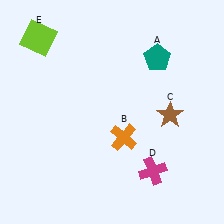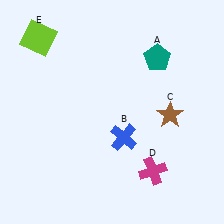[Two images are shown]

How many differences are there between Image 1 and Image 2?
There is 1 difference between the two images.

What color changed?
The cross (B) changed from orange in Image 1 to blue in Image 2.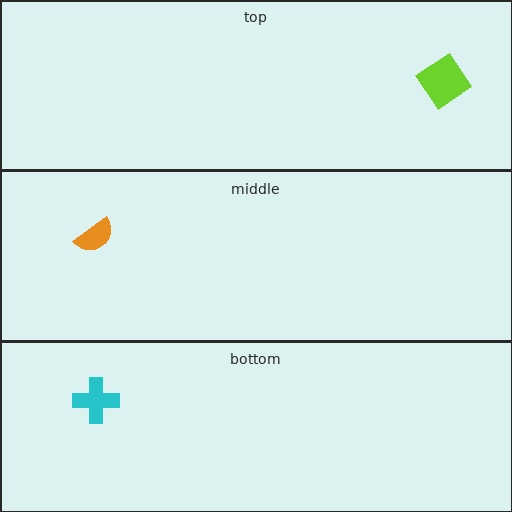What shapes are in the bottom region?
The cyan cross.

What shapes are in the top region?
The lime diamond.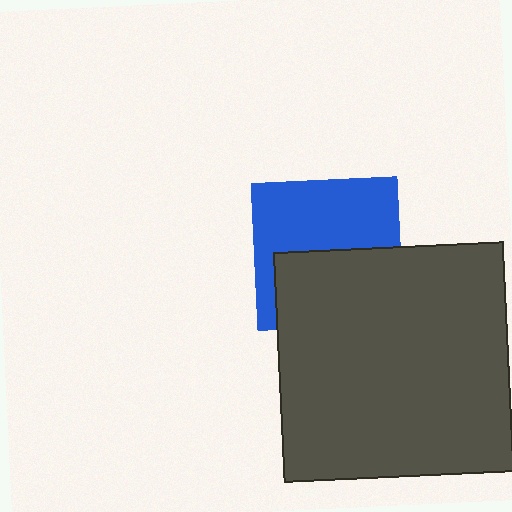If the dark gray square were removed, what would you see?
You would see the complete blue square.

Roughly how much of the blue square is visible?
About half of it is visible (roughly 54%).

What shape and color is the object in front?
The object in front is a dark gray square.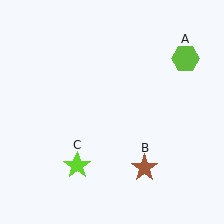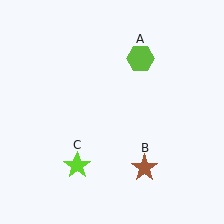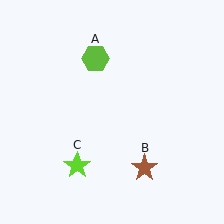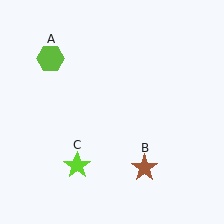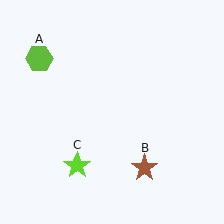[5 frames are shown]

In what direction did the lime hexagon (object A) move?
The lime hexagon (object A) moved left.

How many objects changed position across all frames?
1 object changed position: lime hexagon (object A).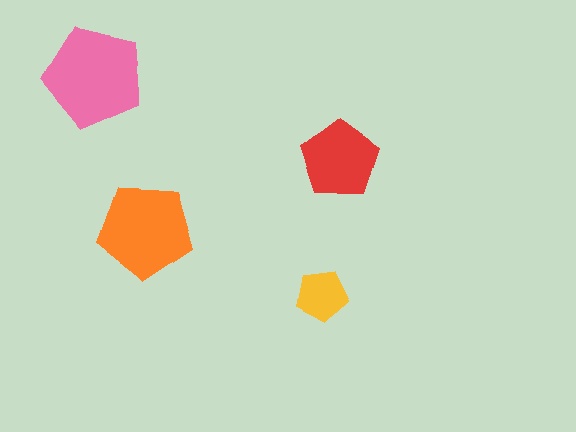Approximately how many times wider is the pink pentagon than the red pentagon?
About 1.5 times wider.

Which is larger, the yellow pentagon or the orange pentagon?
The orange one.